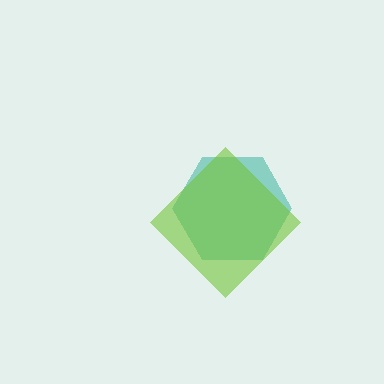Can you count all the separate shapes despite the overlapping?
Yes, there are 2 separate shapes.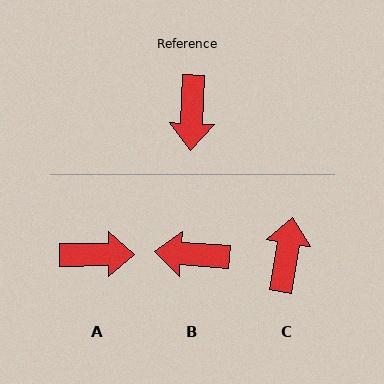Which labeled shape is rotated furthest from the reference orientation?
C, about 173 degrees away.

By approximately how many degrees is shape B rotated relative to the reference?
Approximately 92 degrees clockwise.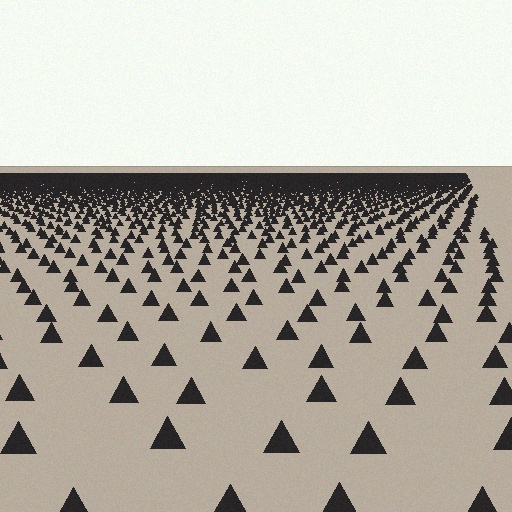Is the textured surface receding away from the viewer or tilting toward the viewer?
The surface is receding away from the viewer. Texture elements get smaller and denser toward the top.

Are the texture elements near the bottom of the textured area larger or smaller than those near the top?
Larger. Near the bottom, elements are closer to the viewer and appear at a bigger on-screen size.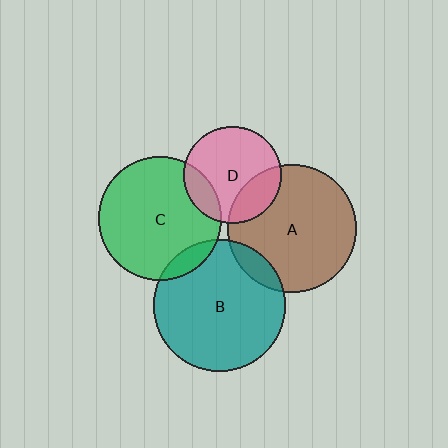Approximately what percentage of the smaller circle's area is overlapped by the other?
Approximately 10%.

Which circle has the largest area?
Circle B (teal).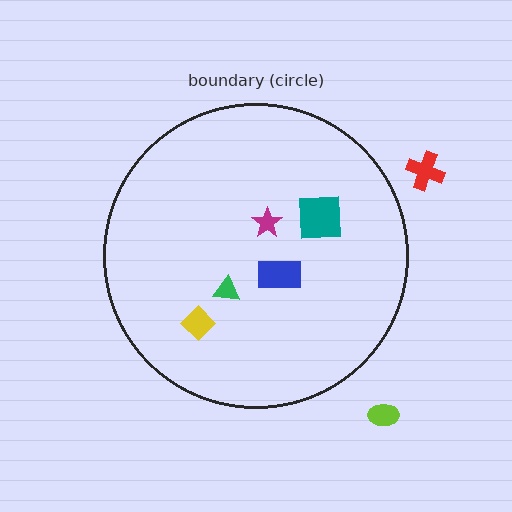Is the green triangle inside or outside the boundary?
Inside.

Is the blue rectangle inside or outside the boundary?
Inside.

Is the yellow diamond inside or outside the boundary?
Inside.